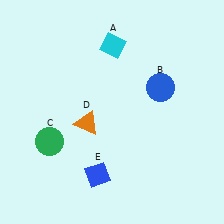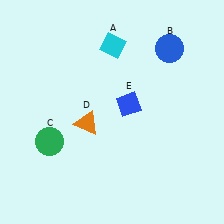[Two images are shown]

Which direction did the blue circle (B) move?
The blue circle (B) moved up.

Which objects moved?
The objects that moved are: the blue circle (B), the blue diamond (E).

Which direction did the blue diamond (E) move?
The blue diamond (E) moved up.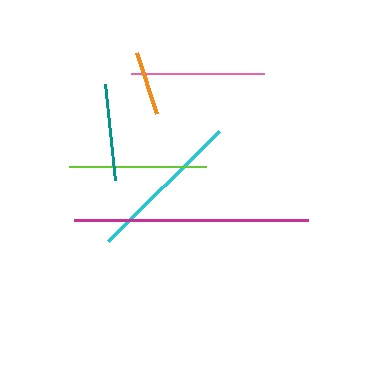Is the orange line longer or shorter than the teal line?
The teal line is longer than the orange line.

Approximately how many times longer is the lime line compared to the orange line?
The lime line is approximately 2.1 times the length of the orange line.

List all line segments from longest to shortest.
From longest to shortest: magenta, cyan, lime, pink, teal, orange.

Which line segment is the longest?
The magenta line is the longest at approximately 234 pixels.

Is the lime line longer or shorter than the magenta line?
The magenta line is longer than the lime line.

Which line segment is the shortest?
The orange line is the shortest at approximately 64 pixels.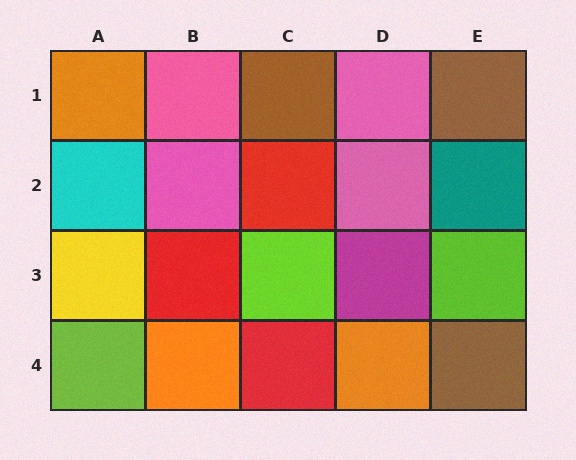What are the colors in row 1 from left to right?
Orange, pink, brown, pink, brown.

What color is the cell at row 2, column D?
Pink.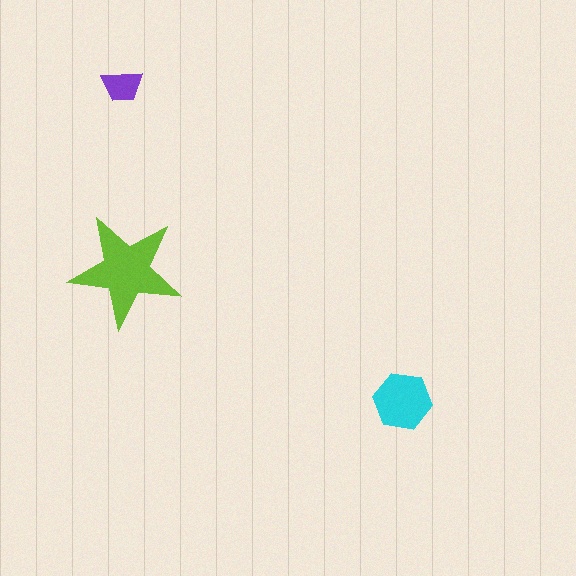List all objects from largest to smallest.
The lime star, the cyan hexagon, the purple trapezoid.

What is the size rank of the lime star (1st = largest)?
1st.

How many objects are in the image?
There are 3 objects in the image.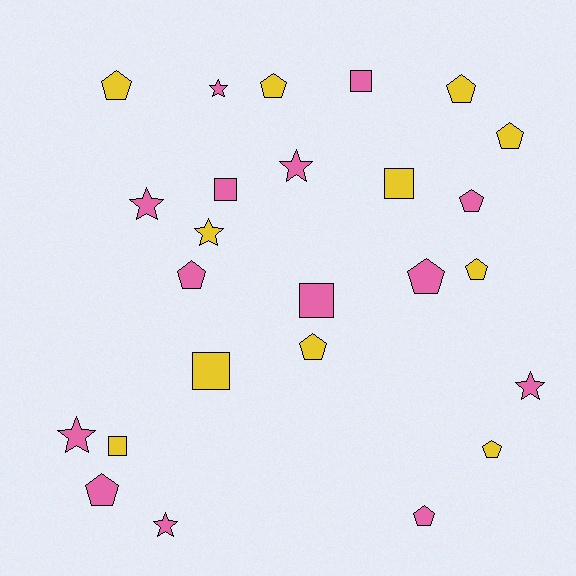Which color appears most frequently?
Pink, with 14 objects.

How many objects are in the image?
There are 25 objects.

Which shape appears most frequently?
Pentagon, with 12 objects.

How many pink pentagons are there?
There are 5 pink pentagons.